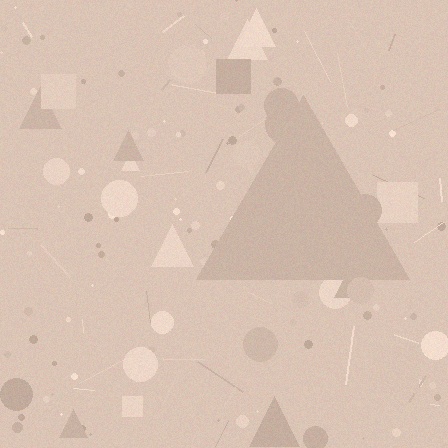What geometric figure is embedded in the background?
A triangle is embedded in the background.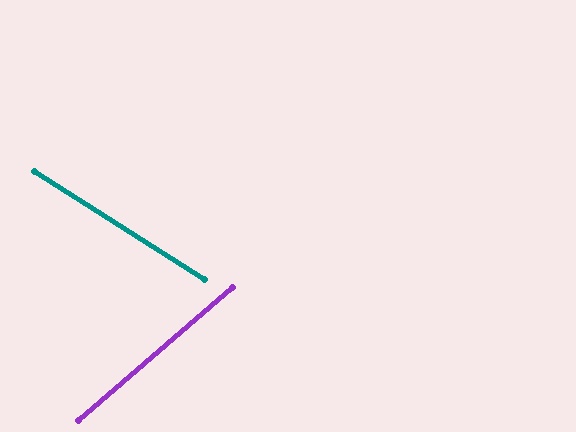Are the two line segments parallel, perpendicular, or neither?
Neither parallel nor perpendicular — they differ by about 73°.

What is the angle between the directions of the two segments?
Approximately 73 degrees.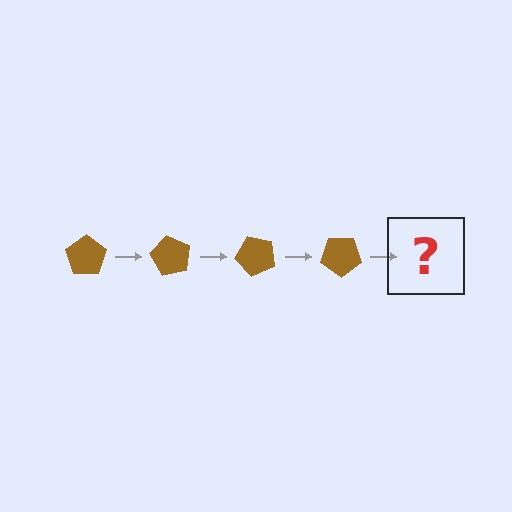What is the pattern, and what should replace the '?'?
The pattern is that the pentagon rotates 60 degrees each step. The '?' should be a brown pentagon rotated 240 degrees.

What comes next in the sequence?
The next element should be a brown pentagon rotated 240 degrees.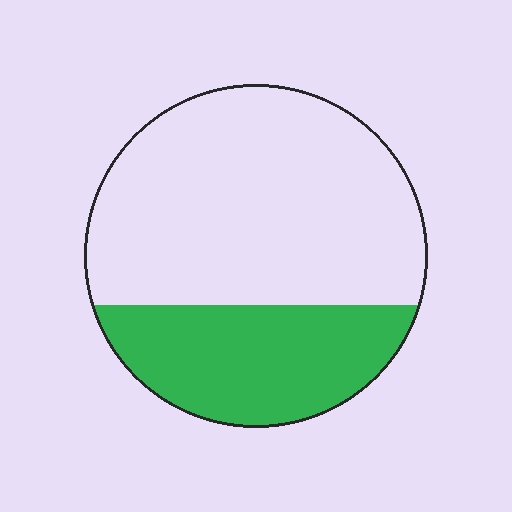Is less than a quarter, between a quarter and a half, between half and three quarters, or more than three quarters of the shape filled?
Between a quarter and a half.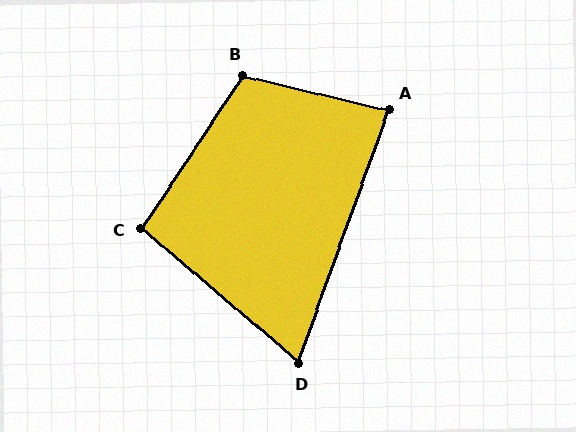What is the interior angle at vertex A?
Approximately 83 degrees (acute).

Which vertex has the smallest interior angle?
D, at approximately 69 degrees.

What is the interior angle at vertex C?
Approximately 97 degrees (obtuse).